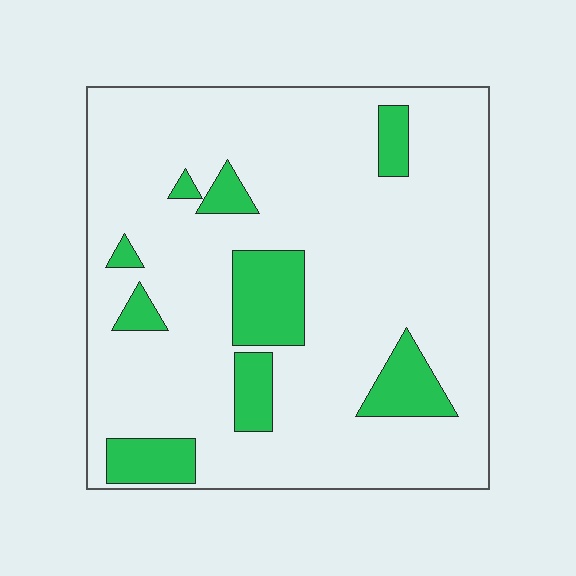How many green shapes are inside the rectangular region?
9.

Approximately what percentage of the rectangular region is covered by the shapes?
Approximately 15%.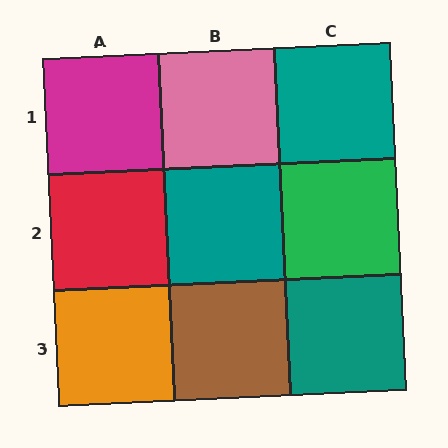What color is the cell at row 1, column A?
Magenta.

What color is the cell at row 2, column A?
Red.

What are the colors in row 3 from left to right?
Orange, brown, teal.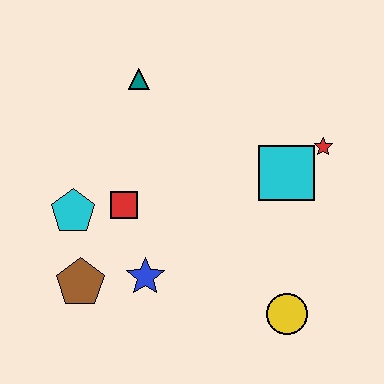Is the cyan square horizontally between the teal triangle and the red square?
No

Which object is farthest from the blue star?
The red star is farthest from the blue star.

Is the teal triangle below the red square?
No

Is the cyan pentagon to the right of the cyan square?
No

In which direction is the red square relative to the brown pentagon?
The red square is above the brown pentagon.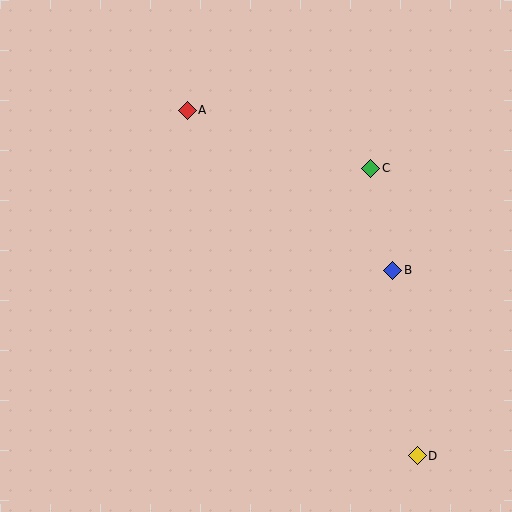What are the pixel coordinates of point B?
Point B is at (393, 270).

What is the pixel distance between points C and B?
The distance between C and B is 104 pixels.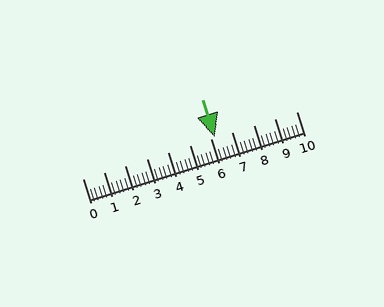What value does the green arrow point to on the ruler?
The green arrow points to approximately 6.2.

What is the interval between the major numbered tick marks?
The major tick marks are spaced 1 units apart.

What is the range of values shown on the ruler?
The ruler shows values from 0 to 10.